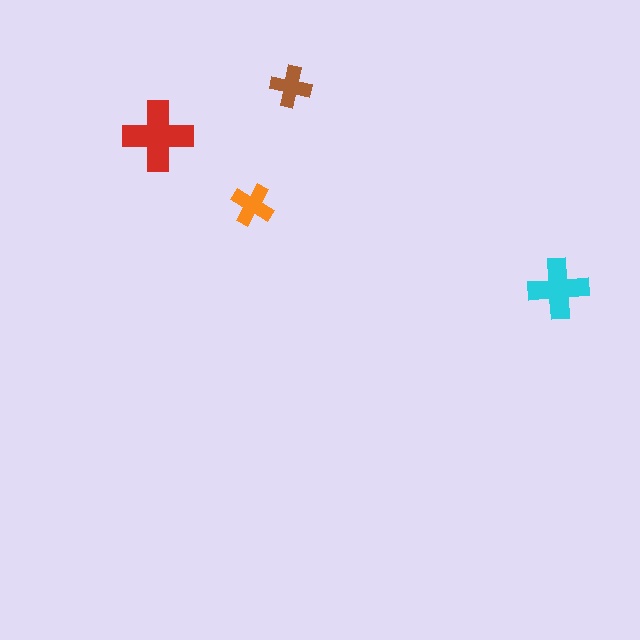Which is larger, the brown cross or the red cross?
The red one.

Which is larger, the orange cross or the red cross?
The red one.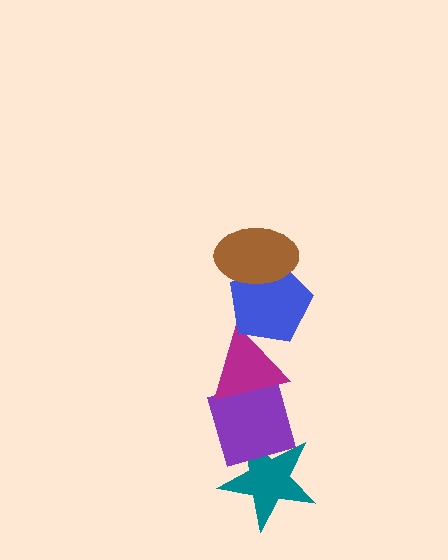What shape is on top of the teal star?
The purple diamond is on top of the teal star.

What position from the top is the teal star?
The teal star is 5th from the top.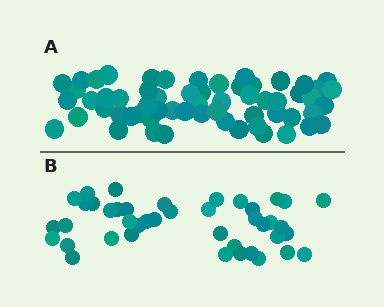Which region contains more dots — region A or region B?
Region A (the top region) has more dots.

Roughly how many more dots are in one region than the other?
Region A has approximately 20 more dots than region B.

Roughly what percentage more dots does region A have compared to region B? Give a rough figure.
About 45% more.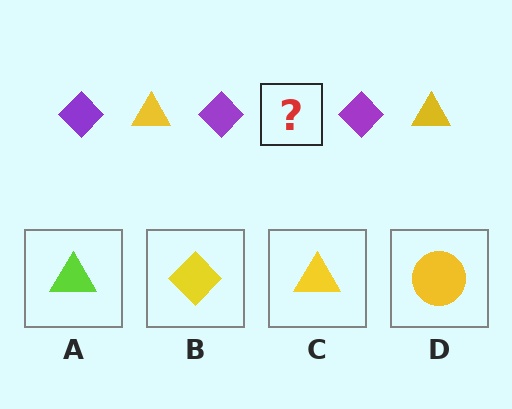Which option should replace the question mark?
Option C.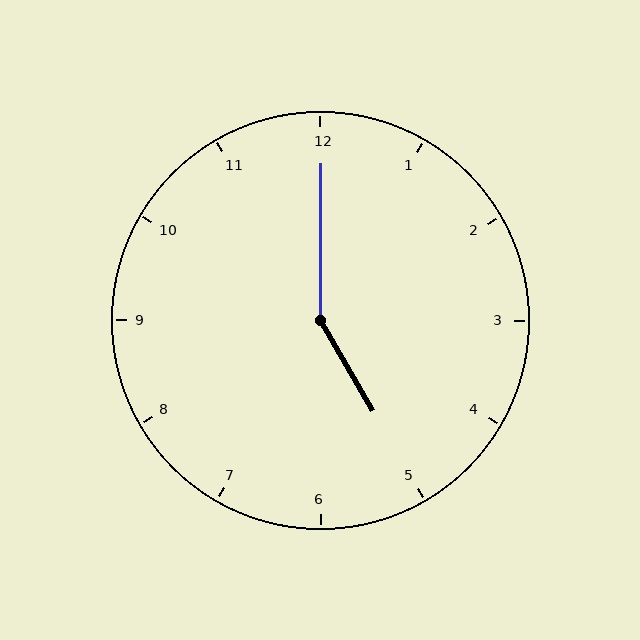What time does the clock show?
5:00.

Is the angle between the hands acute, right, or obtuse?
It is obtuse.